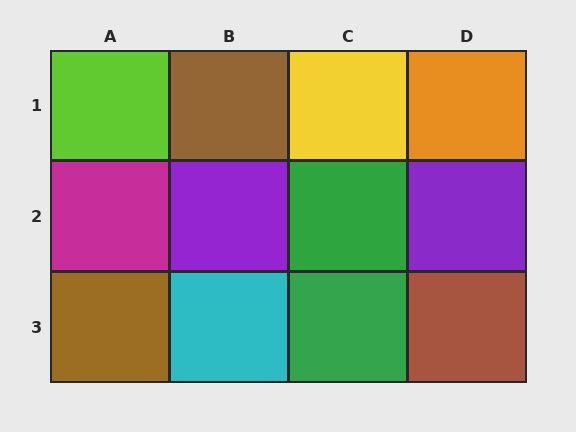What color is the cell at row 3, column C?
Green.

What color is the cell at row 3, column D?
Brown.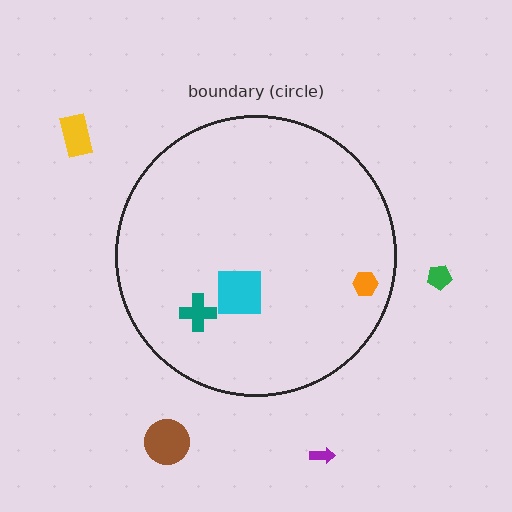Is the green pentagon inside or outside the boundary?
Outside.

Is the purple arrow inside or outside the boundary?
Outside.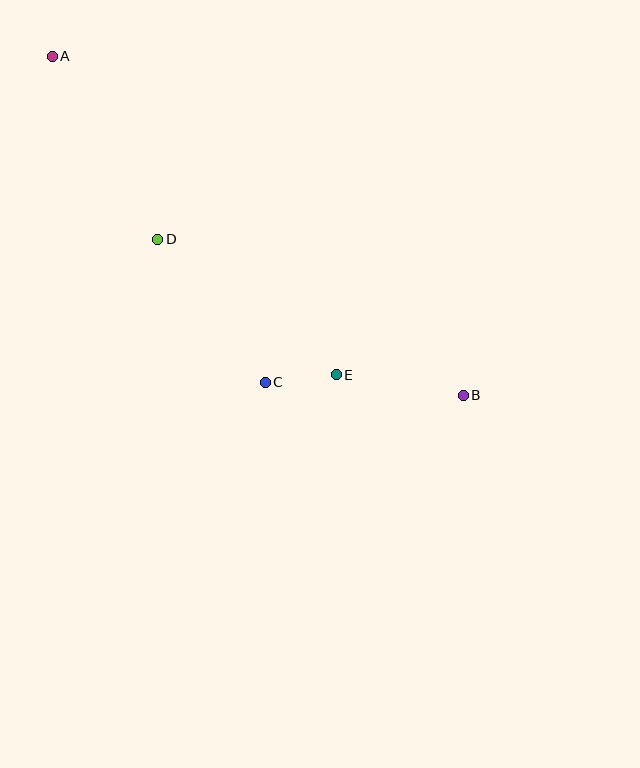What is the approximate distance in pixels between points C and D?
The distance between C and D is approximately 179 pixels.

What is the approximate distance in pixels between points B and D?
The distance between B and D is approximately 343 pixels.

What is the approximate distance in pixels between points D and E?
The distance between D and E is approximately 224 pixels.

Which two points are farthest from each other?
Points A and B are farthest from each other.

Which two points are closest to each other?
Points C and E are closest to each other.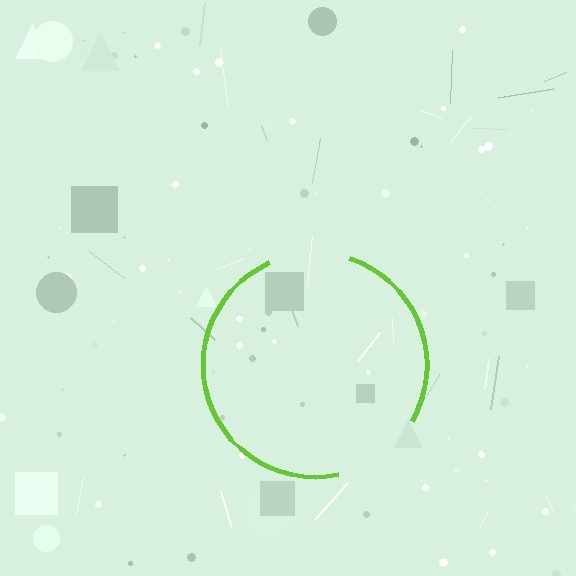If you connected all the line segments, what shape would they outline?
They would outline a circle.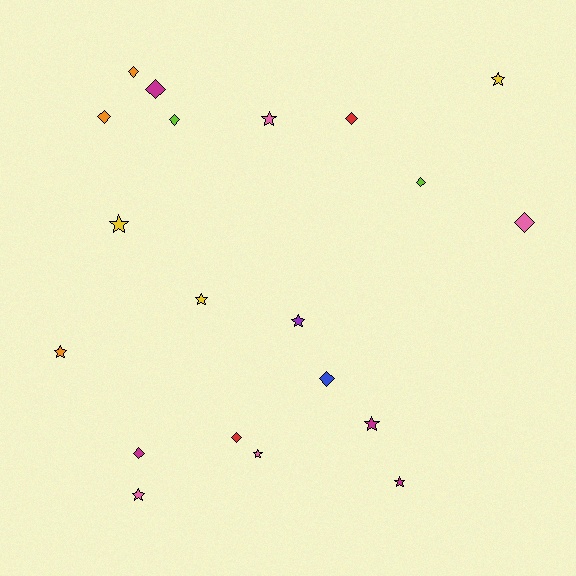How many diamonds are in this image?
There are 10 diamonds.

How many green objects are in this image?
There are no green objects.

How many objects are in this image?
There are 20 objects.